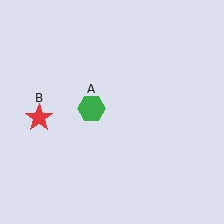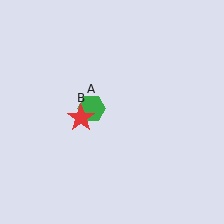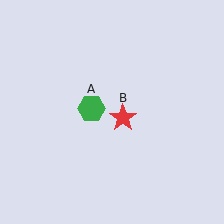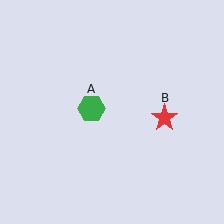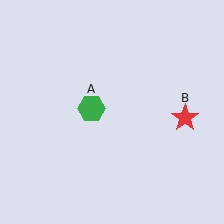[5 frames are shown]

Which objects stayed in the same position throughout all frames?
Green hexagon (object A) remained stationary.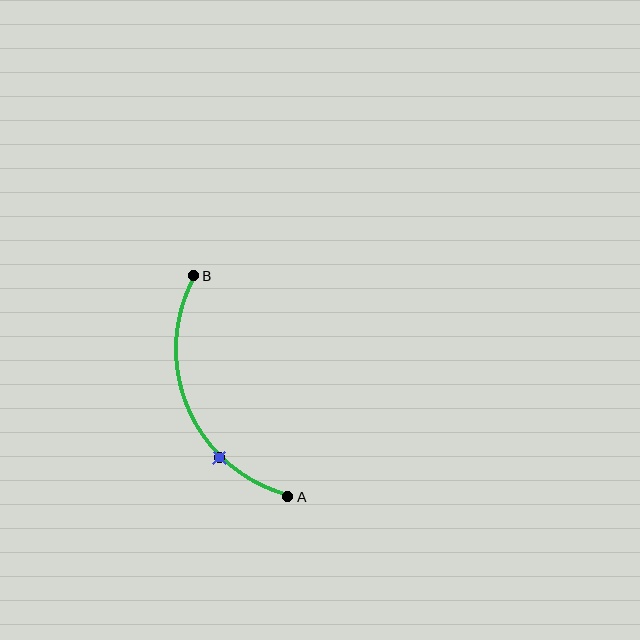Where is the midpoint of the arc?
The arc midpoint is the point on the curve farthest from the straight line joining A and B. It sits to the left of that line.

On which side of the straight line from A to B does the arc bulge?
The arc bulges to the left of the straight line connecting A and B.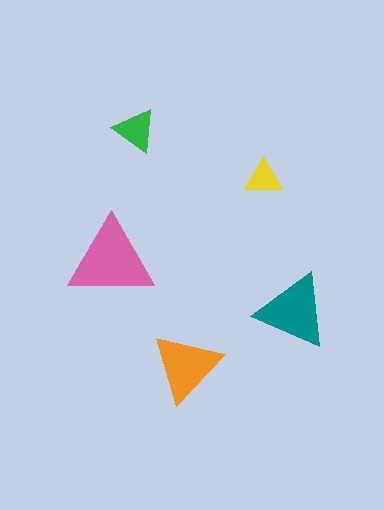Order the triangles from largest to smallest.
the pink one, the teal one, the orange one, the green one, the yellow one.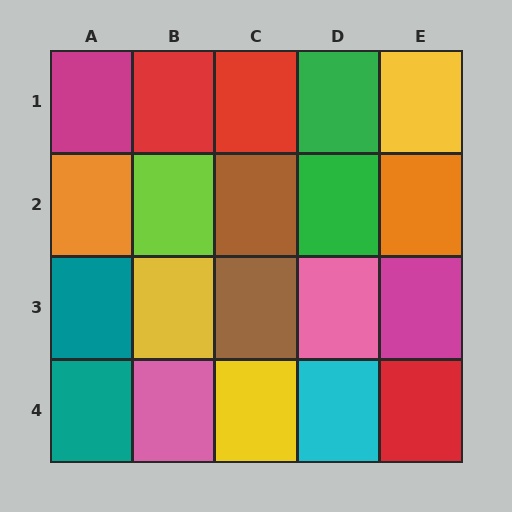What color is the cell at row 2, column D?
Green.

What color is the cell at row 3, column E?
Magenta.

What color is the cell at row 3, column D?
Pink.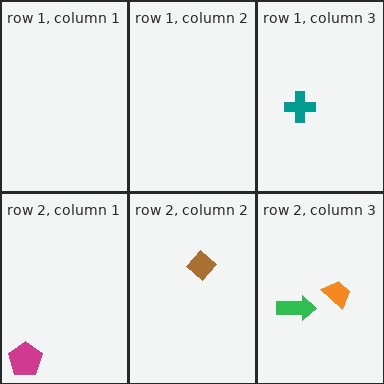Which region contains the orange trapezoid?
The row 2, column 3 region.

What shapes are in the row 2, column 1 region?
The magenta pentagon.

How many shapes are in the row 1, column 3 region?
1.